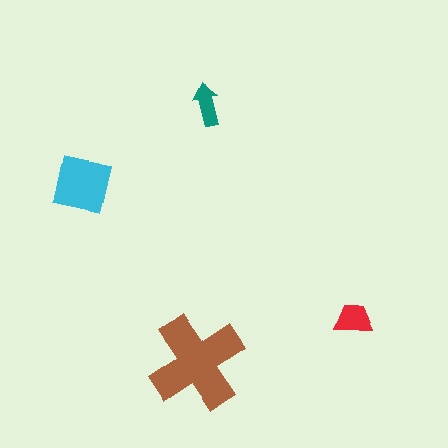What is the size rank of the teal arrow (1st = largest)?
4th.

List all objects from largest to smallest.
The brown cross, the cyan square, the red trapezoid, the teal arrow.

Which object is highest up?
The teal arrow is topmost.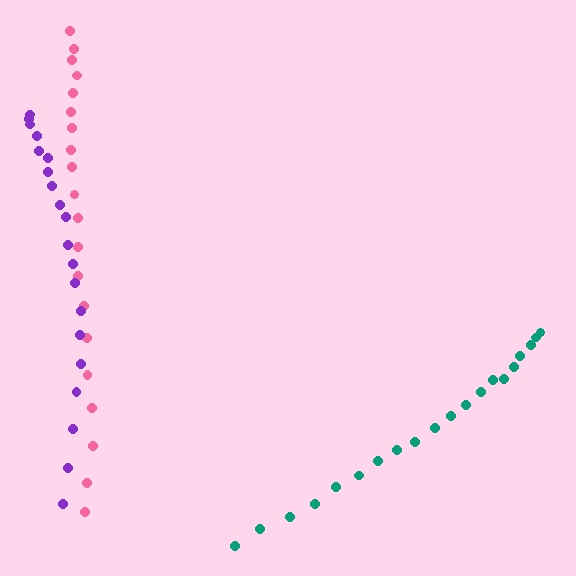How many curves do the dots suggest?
There are 3 distinct paths.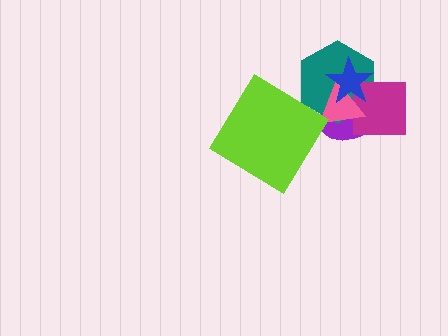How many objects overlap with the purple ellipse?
4 objects overlap with the purple ellipse.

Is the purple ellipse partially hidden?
Yes, it is partially covered by another shape.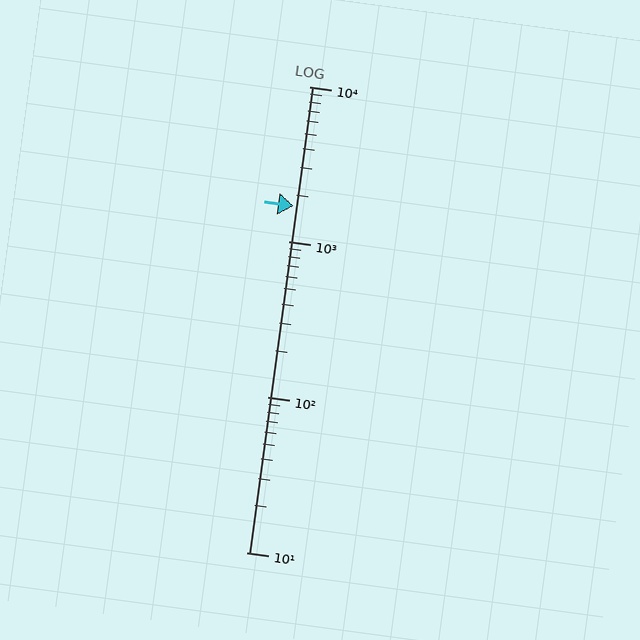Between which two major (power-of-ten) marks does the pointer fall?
The pointer is between 1000 and 10000.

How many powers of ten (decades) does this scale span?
The scale spans 3 decades, from 10 to 10000.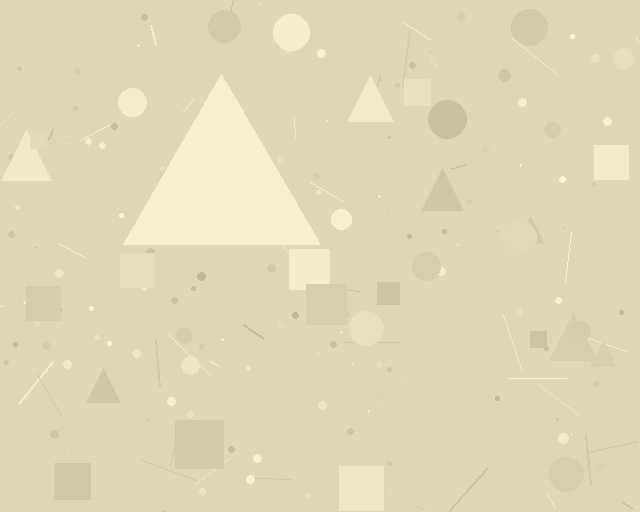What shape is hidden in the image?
A triangle is hidden in the image.